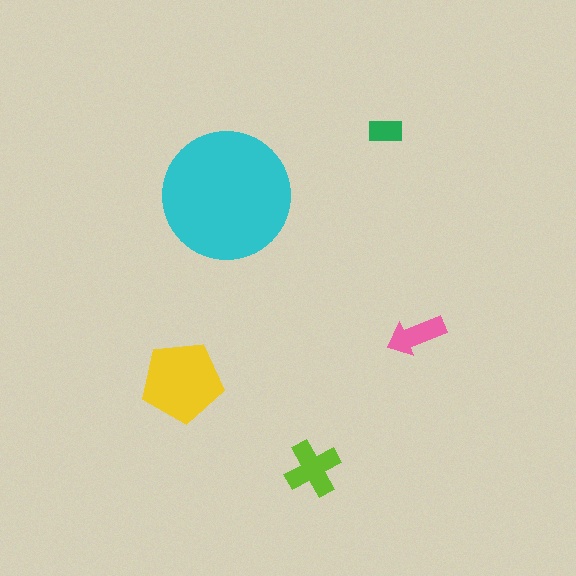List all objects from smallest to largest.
The green rectangle, the pink arrow, the lime cross, the yellow pentagon, the cyan circle.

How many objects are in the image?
There are 5 objects in the image.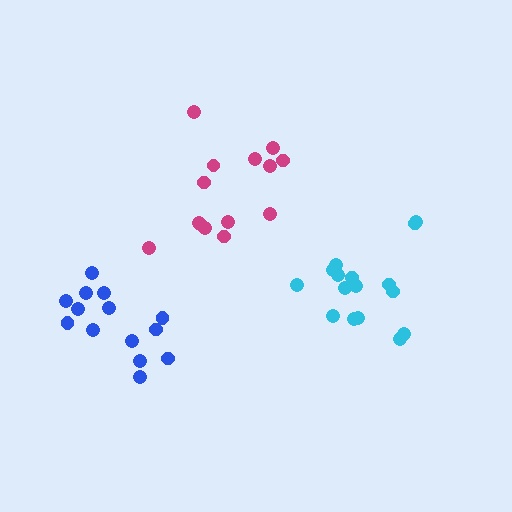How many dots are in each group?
Group 1: 16 dots, Group 2: 14 dots, Group 3: 14 dots (44 total).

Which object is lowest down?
The blue cluster is bottommost.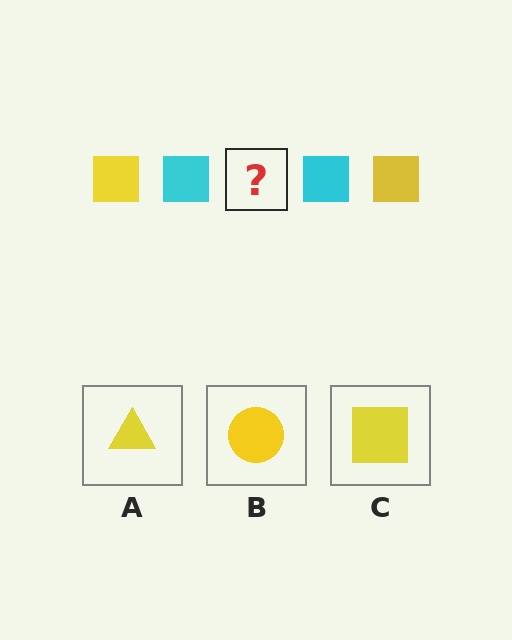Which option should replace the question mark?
Option C.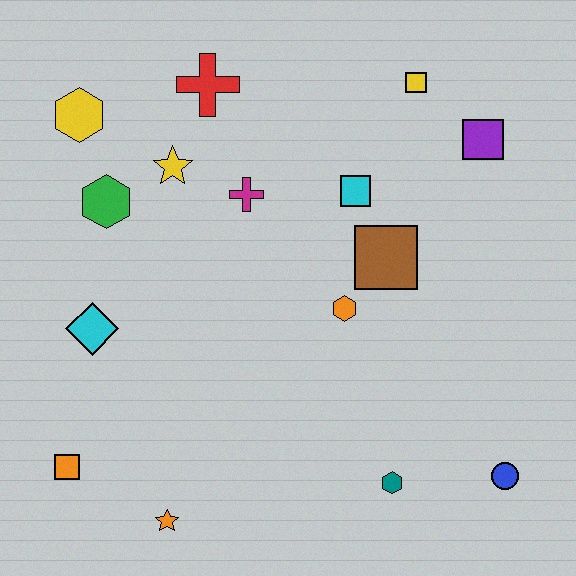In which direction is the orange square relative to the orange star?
The orange square is to the left of the orange star.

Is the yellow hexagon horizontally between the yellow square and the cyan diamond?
No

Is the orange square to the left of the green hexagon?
Yes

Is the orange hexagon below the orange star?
No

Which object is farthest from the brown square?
The orange square is farthest from the brown square.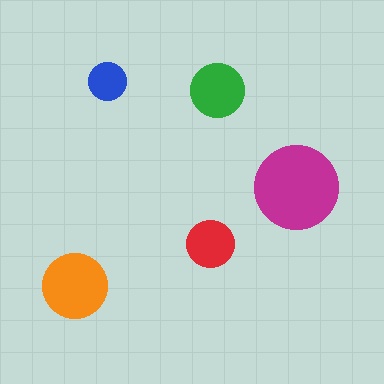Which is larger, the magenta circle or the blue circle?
The magenta one.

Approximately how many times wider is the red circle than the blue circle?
About 1.5 times wider.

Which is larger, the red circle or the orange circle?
The orange one.